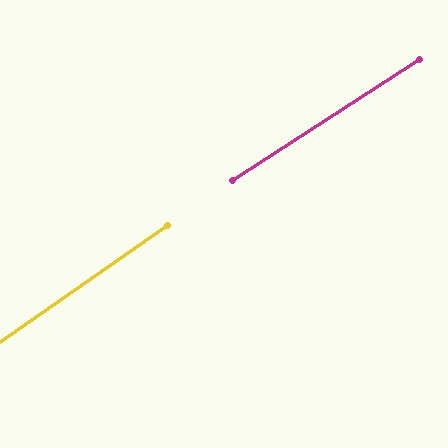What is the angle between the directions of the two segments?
Approximately 2 degrees.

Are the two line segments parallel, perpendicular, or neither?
Parallel — their directions differ by only 1.6°.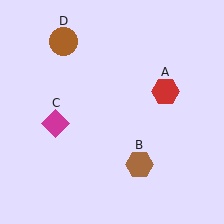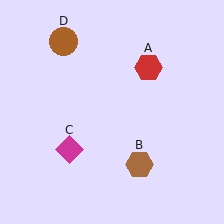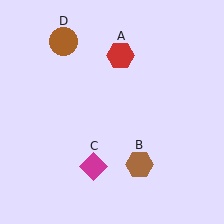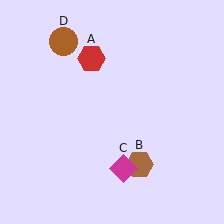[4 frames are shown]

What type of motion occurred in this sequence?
The red hexagon (object A), magenta diamond (object C) rotated counterclockwise around the center of the scene.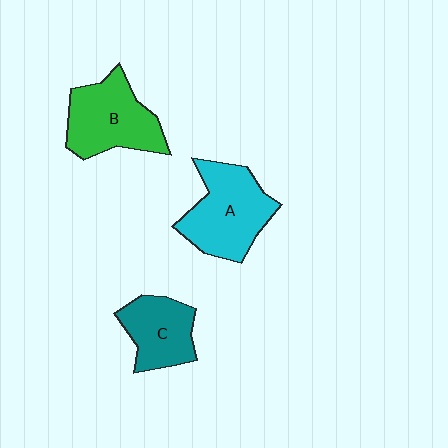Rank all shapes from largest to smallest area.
From largest to smallest: A (cyan), B (green), C (teal).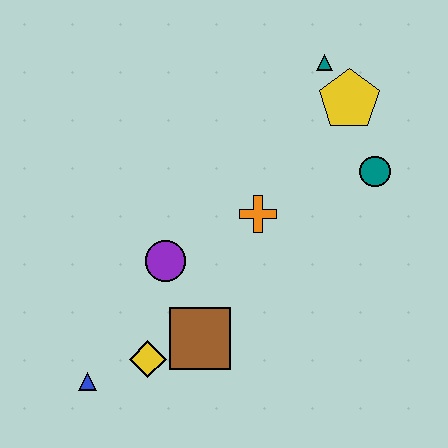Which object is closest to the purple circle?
The brown square is closest to the purple circle.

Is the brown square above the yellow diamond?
Yes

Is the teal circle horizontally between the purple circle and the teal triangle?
No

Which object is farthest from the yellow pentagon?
The blue triangle is farthest from the yellow pentagon.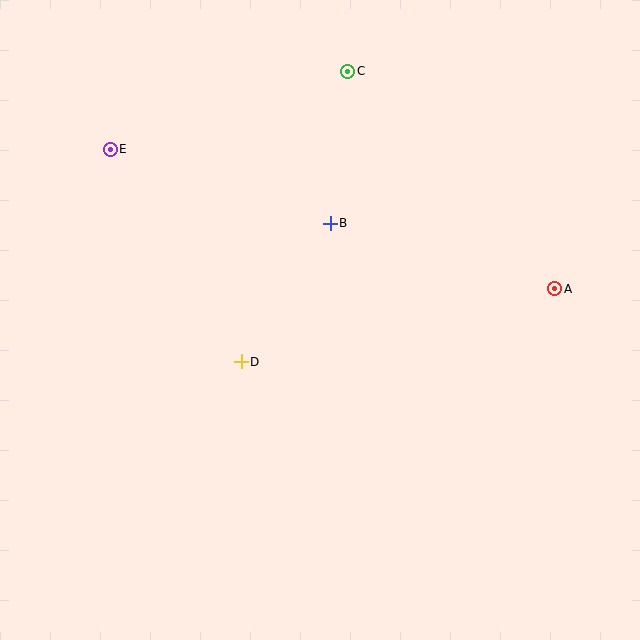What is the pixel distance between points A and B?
The distance between A and B is 234 pixels.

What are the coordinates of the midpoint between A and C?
The midpoint between A and C is at (451, 180).